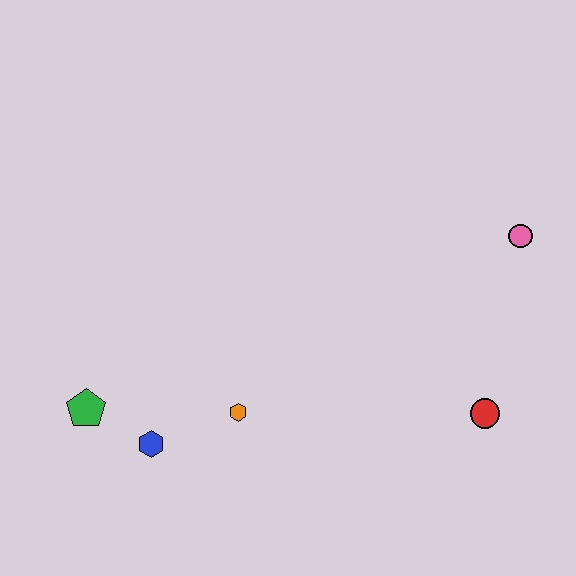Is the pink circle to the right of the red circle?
Yes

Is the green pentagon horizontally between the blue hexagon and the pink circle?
No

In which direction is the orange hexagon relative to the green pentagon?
The orange hexagon is to the right of the green pentagon.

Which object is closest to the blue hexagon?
The green pentagon is closest to the blue hexagon.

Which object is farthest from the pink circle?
The green pentagon is farthest from the pink circle.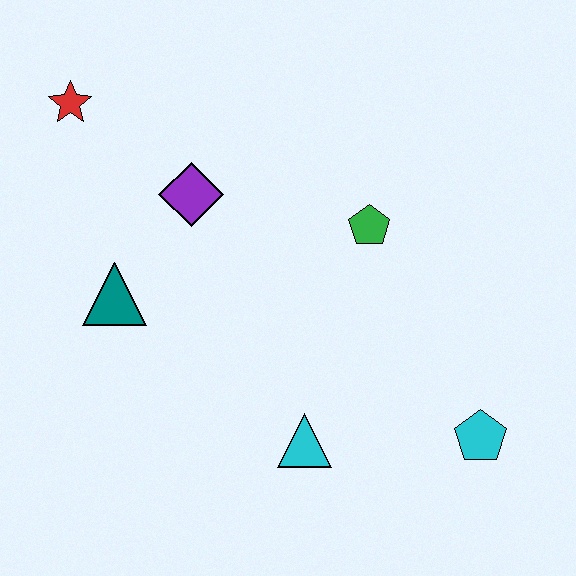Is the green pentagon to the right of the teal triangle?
Yes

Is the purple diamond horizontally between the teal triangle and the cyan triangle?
Yes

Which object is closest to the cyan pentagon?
The cyan triangle is closest to the cyan pentagon.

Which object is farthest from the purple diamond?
The cyan pentagon is farthest from the purple diamond.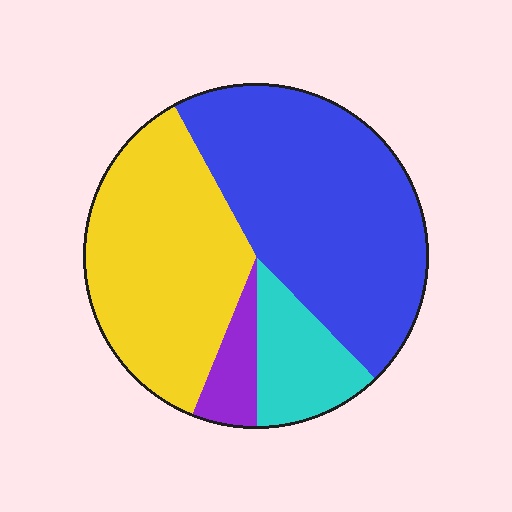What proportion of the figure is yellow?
Yellow takes up about three eighths (3/8) of the figure.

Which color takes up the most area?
Blue, at roughly 45%.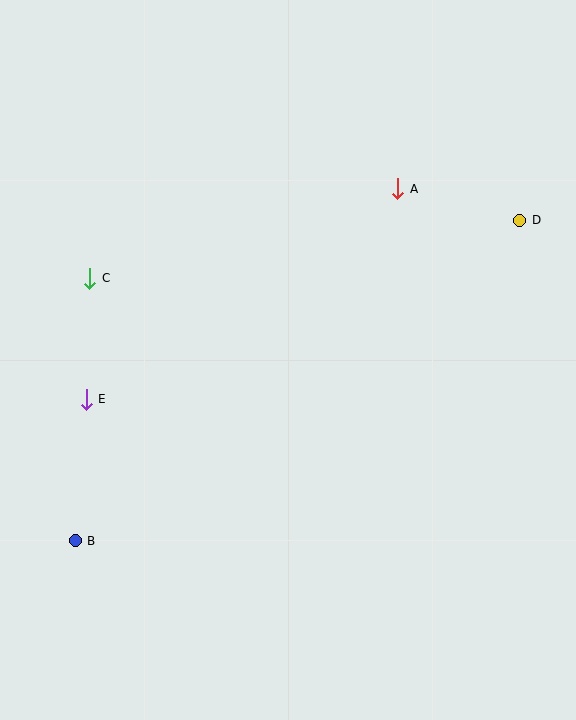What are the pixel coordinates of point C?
Point C is at (90, 278).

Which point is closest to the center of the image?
Point A at (398, 189) is closest to the center.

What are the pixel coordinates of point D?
Point D is at (520, 220).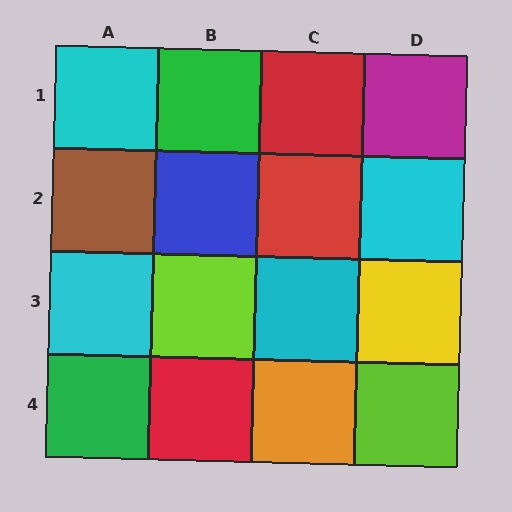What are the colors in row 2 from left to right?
Brown, blue, red, cyan.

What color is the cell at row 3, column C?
Cyan.